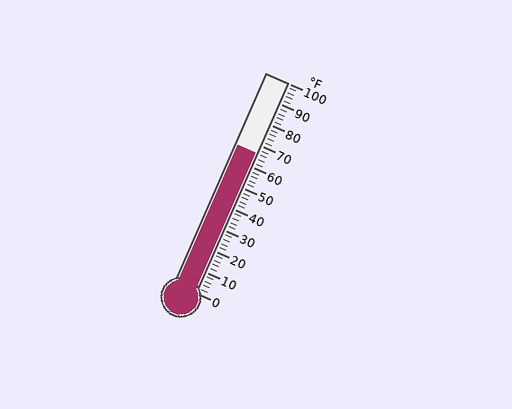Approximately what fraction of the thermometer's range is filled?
The thermometer is filled to approximately 65% of its range.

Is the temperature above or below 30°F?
The temperature is above 30°F.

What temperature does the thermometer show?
The thermometer shows approximately 66°F.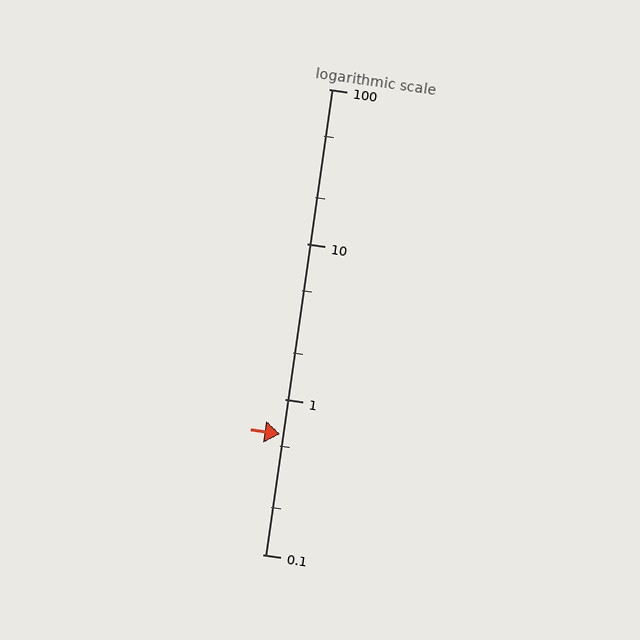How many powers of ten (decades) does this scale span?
The scale spans 3 decades, from 0.1 to 100.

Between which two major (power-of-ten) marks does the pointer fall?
The pointer is between 0.1 and 1.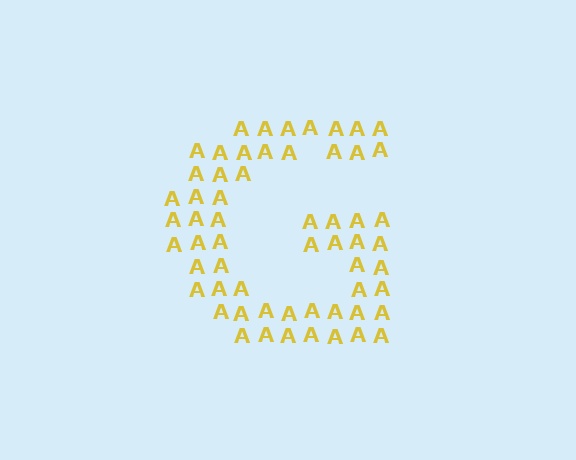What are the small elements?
The small elements are letter A's.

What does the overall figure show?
The overall figure shows the letter G.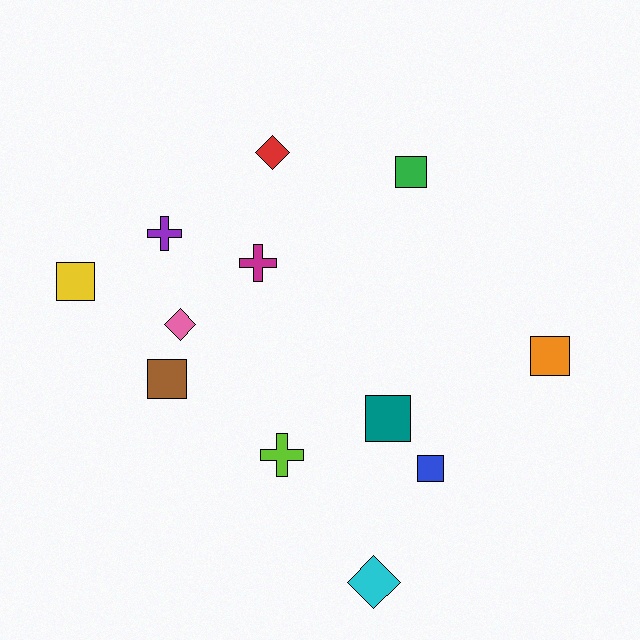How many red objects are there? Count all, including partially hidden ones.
There is 1 red object.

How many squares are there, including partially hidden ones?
There are 6 squares.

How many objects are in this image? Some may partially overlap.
There are 12 objects.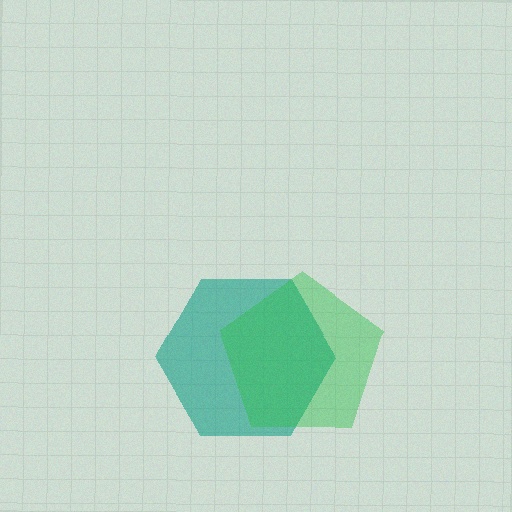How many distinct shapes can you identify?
There are 2 distinct shapes: a teal hexagon, a green pentagon.